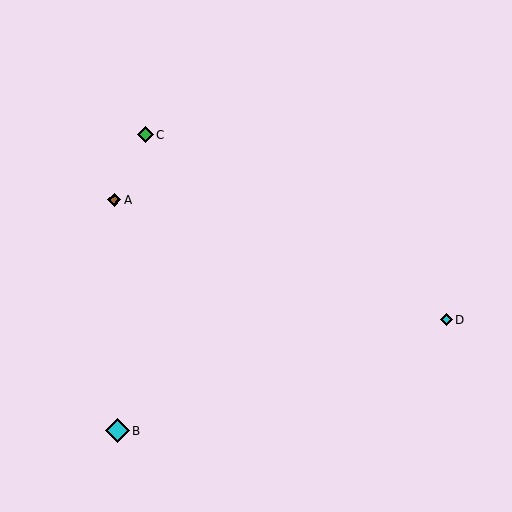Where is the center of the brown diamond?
The center of the brown diamond is at (114, 200).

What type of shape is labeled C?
Shape C is a green diamond.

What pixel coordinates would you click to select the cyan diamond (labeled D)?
Click at (446, 320) to select the cyan diamond D.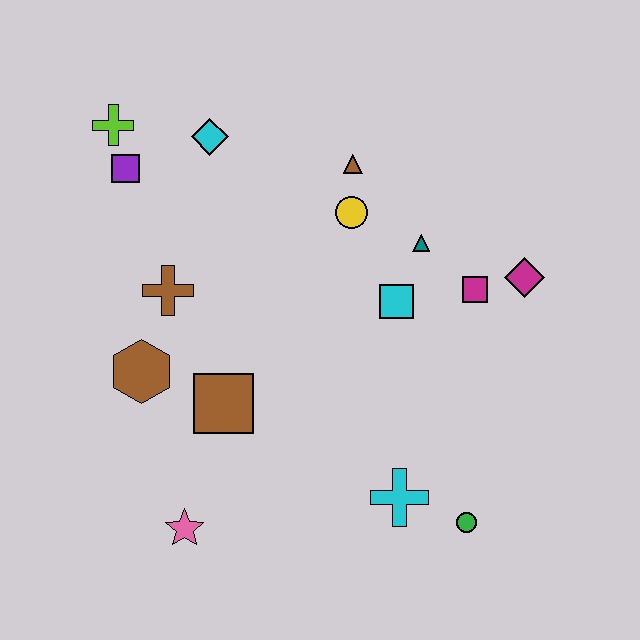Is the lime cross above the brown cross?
Yes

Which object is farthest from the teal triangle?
The pink star is farthest from the teal triangle.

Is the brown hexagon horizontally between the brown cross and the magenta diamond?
No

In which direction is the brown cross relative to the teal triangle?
The brown cross is to the left of the teal triangle.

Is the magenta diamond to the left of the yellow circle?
No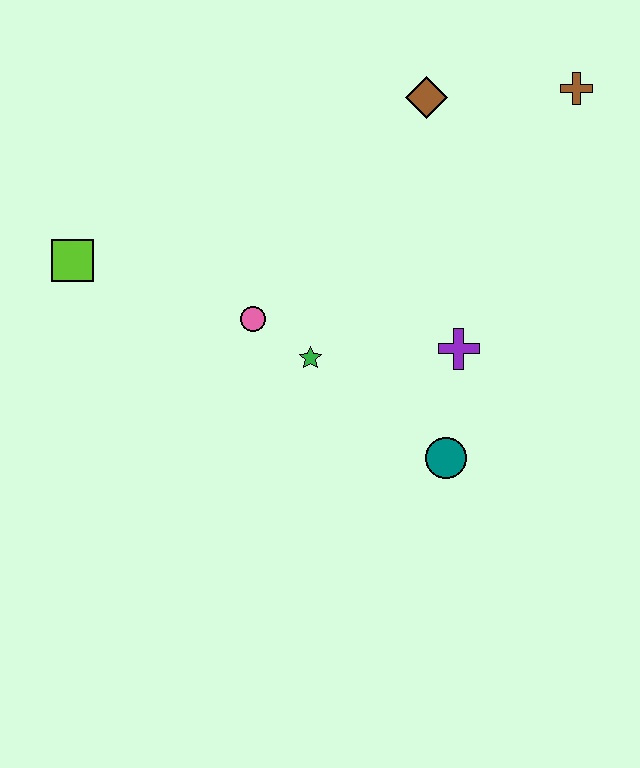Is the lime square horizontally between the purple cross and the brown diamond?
No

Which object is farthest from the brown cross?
The lime square is farthest from the brown cross.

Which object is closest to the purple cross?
The teal circle is closest to the purple cross.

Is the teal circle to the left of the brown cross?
Yes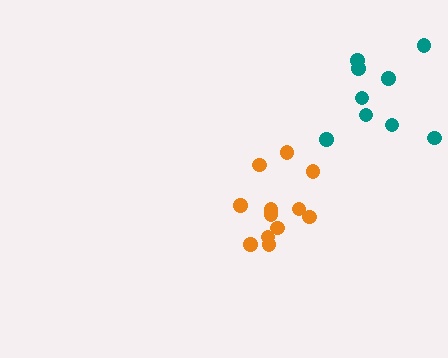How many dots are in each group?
Group 1: 9 dots, Group 2: 12 dots (21 total).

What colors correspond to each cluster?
The clusters are colored: teal, orange.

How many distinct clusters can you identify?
There are 2 distinct clusters.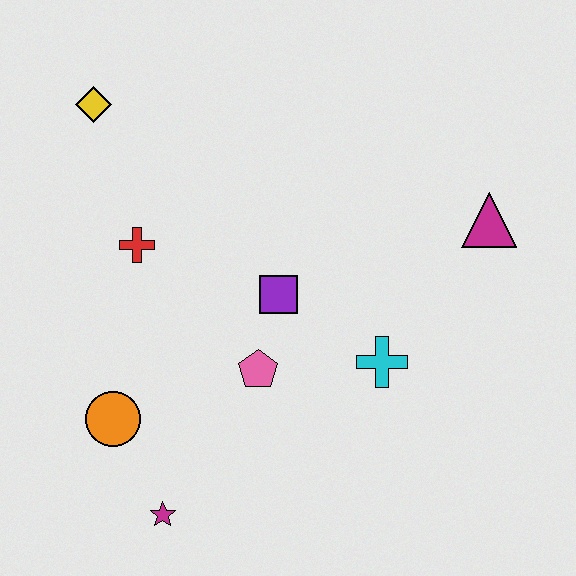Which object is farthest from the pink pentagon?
The yellow diamond is farthest from the pink pentagon.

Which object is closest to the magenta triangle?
The cyan cross is closest to the magenta triangle.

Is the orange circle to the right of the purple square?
No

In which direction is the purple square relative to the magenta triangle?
The purple square is to the left of the magenta triangle.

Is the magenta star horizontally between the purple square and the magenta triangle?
No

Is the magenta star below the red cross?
Yes